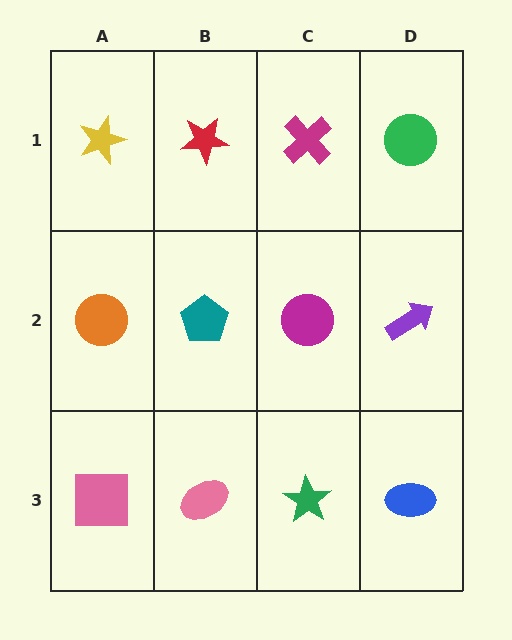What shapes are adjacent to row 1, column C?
A magenta circle (row 2, column C), a red star (row 1, column B), a green circle (row 1, column D).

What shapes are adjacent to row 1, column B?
A teal pentagon (row 2, column B), a yellow star (row 1, column A), a magenta cross (row 1, column C).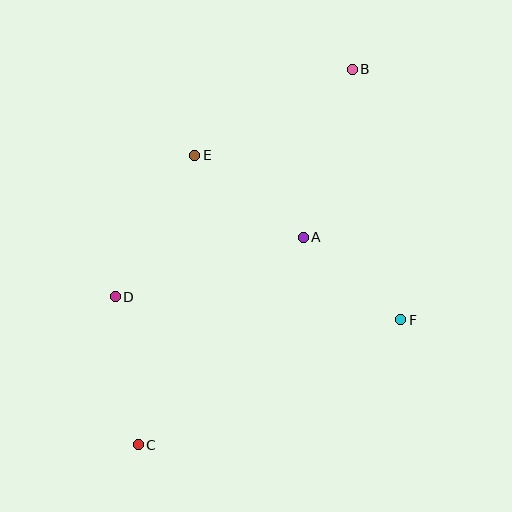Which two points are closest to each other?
Points A and F are closest to each other.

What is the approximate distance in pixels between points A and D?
The distance between A and D is approximately 197 pixels.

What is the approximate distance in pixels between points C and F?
The distance between C and F is approximately 291 pixels.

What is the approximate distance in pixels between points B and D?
The distance between B and D is approximately 328 pixels.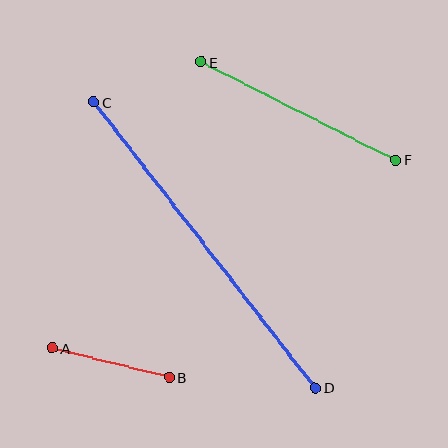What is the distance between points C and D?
The distance is approximately 361 pixels.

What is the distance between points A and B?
The distance is approximately 120 pixels.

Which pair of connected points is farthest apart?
Points C and D are farthest apart.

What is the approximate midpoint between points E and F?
The midpoint is at approximately (298, 111) pixels.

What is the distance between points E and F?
The distance is approximately 218 pixels.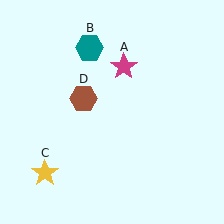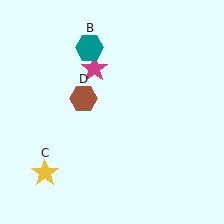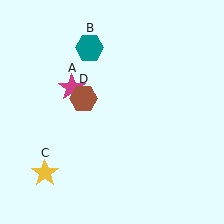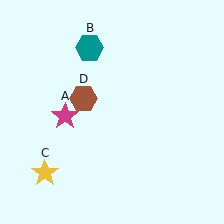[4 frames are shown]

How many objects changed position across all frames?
1 object changed position: magenta star (object A).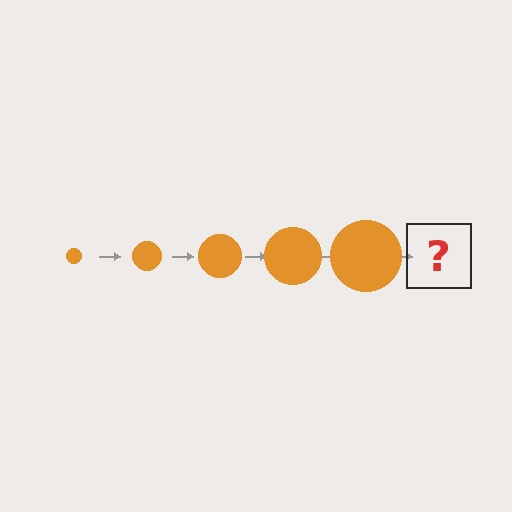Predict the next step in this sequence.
The next step is an orange circle, larger than the previous one.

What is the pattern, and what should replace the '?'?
The pattern is that the circle gets progressively larger each step. The '?' should be an orange circle, larger than the previous one.